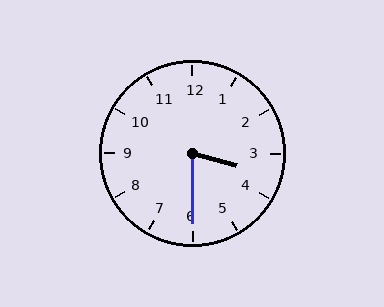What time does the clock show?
3:30.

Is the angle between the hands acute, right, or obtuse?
It is acute.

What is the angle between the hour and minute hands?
Approximately 75 degrees.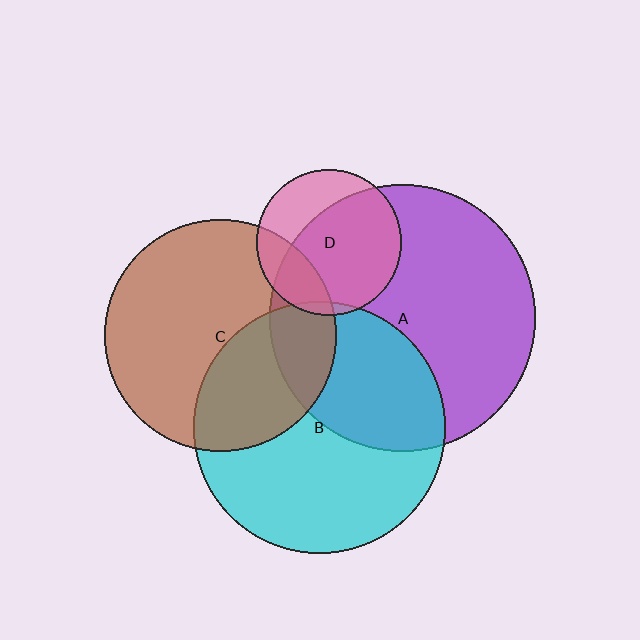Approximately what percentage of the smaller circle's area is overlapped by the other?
Approximately 5%.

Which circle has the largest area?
Circle A (purple).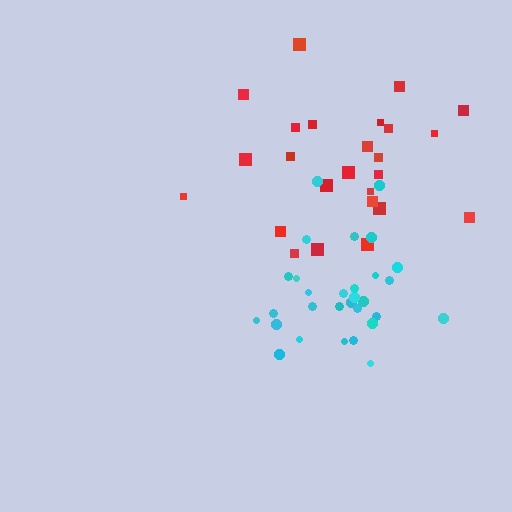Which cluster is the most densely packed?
Cyan.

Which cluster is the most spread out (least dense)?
Red.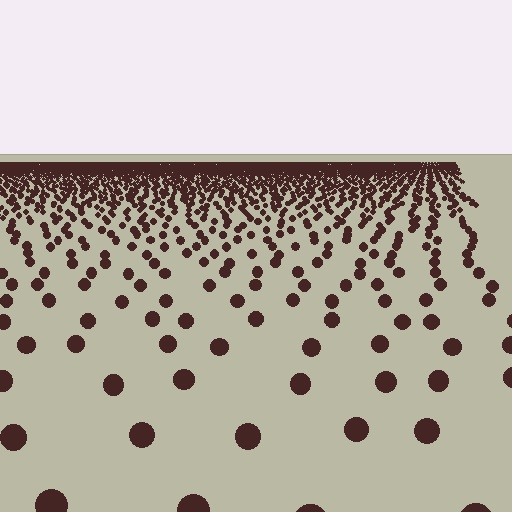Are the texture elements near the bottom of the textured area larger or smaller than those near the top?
Larger. Near the bottom, elements are closer to the viewer and appear at a bigger on-screen size.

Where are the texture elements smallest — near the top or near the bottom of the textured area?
Near the top.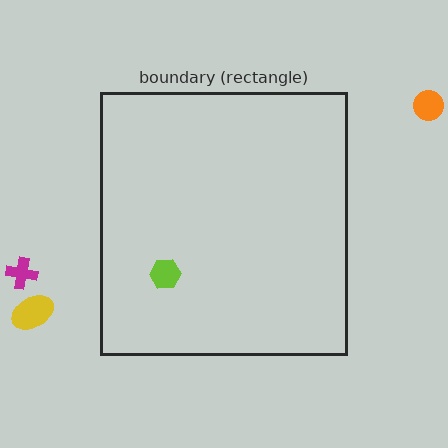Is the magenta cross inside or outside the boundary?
Outside.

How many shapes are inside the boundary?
1 inside, 3 outside.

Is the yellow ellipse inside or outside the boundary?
Outside.